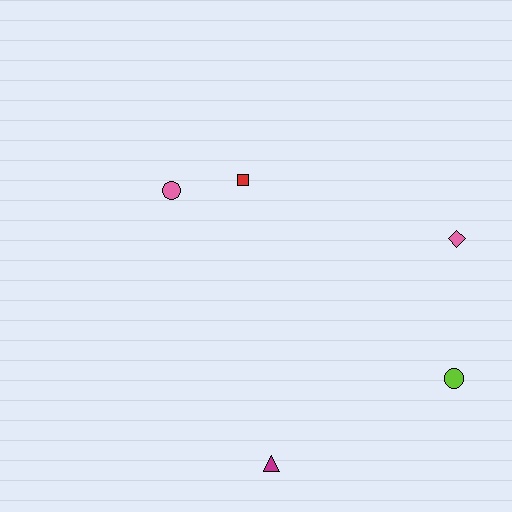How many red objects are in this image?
There is 1 red object.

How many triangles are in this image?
There is 1 triangle.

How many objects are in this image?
There are 5 objects.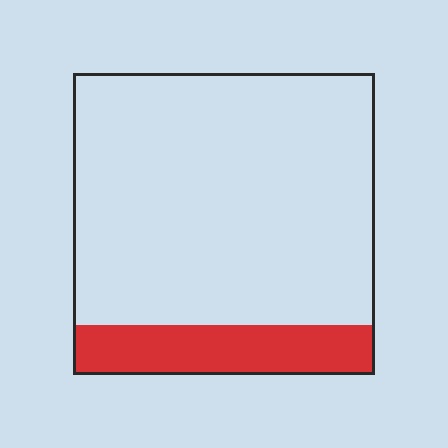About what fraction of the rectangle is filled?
About one sixth (1/6).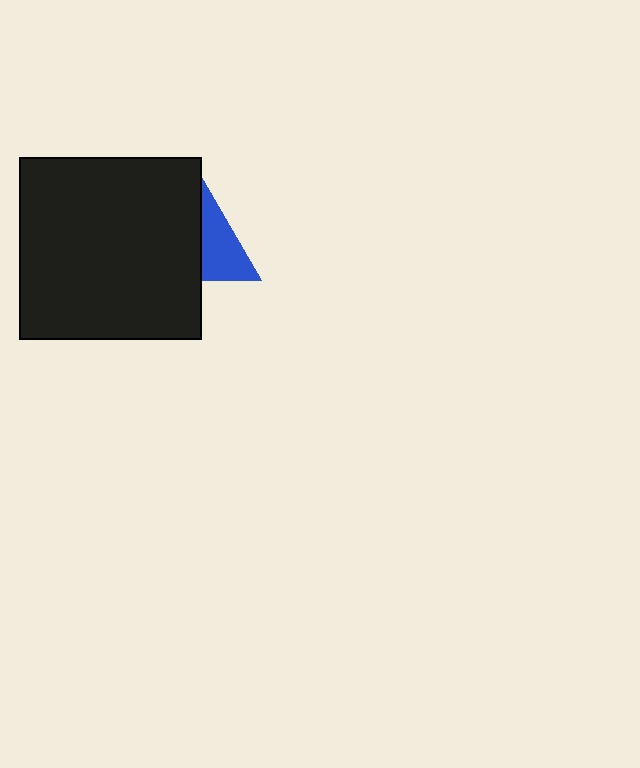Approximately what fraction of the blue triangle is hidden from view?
Roughly 57% of the blue triangle is hidden behind the black square.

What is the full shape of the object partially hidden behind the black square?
The partially hidden object is a blue triangle.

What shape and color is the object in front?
The object in front is a black square.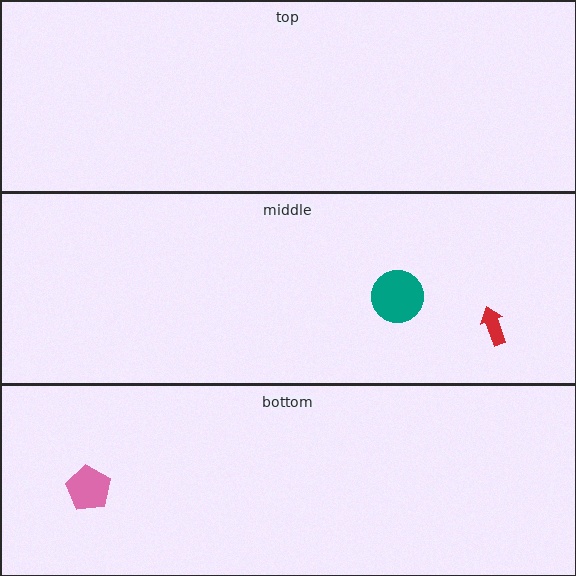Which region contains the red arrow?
The middle region.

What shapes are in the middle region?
The red arrow, the teal circle.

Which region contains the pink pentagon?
The bottom region.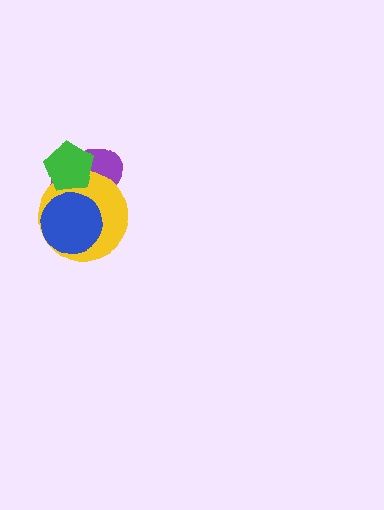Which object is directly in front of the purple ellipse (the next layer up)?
The yellow circle is directly in front of the purple ellipse.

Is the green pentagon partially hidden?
No, no other shape covers it.